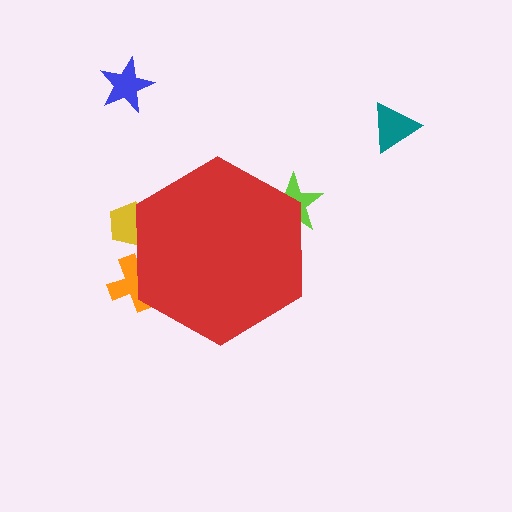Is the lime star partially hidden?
Yes, the lime star is partially hidden behind the red hexagon.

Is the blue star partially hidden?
No, the blue star is fully visible.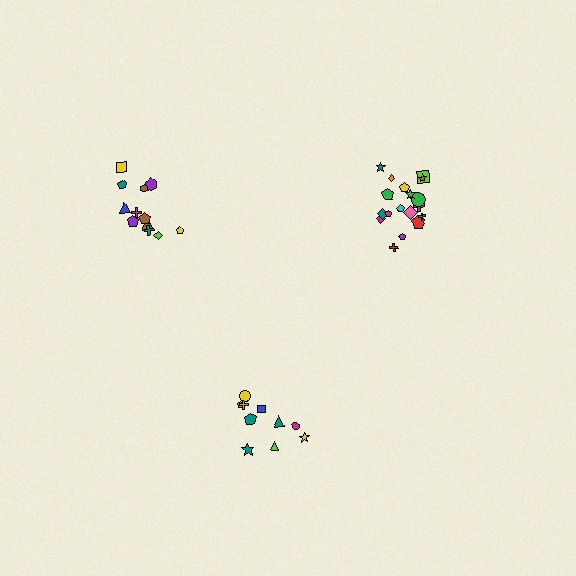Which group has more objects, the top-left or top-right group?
The top-right group.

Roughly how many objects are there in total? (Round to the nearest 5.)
Roughly 40 objects in total.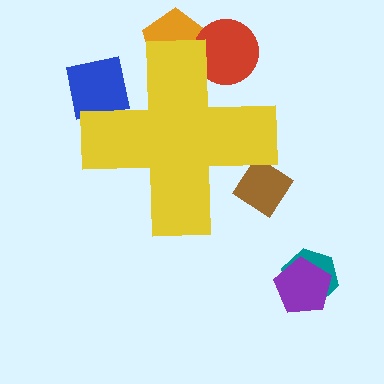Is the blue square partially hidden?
Yes, the blue square is partially hidden behind the yellow cross.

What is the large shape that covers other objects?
A yellow cross.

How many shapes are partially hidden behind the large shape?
4 shapes are partially hidden.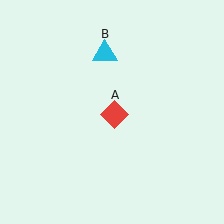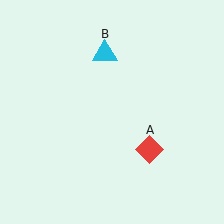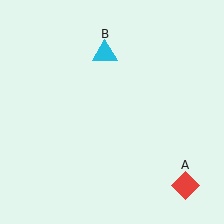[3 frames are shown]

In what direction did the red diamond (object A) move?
The red diamond (object A) moved down and to the right.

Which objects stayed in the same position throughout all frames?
Cyan triangle (object B) remained stationary.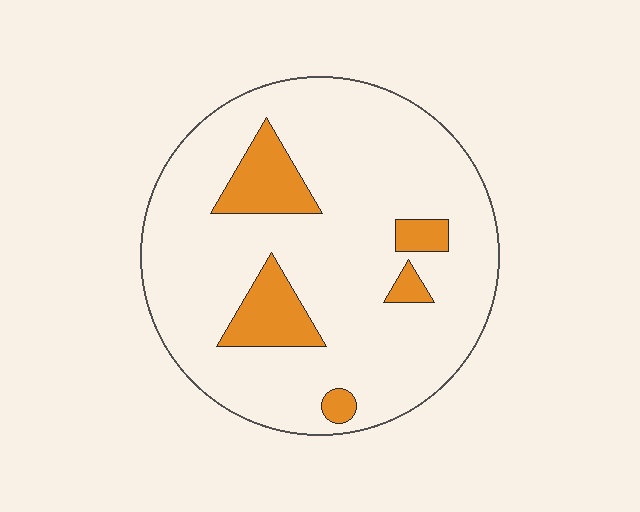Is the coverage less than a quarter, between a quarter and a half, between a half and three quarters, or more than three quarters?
Less than a quarter.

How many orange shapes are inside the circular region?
5.